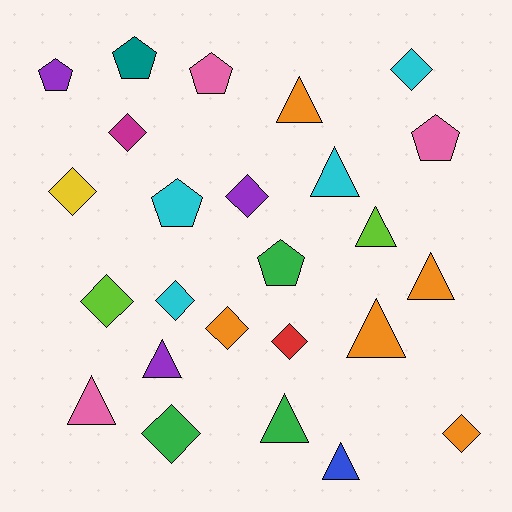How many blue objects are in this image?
There is 1 blue object.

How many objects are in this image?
There are 25 objects.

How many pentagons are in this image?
There are 6 pentagons.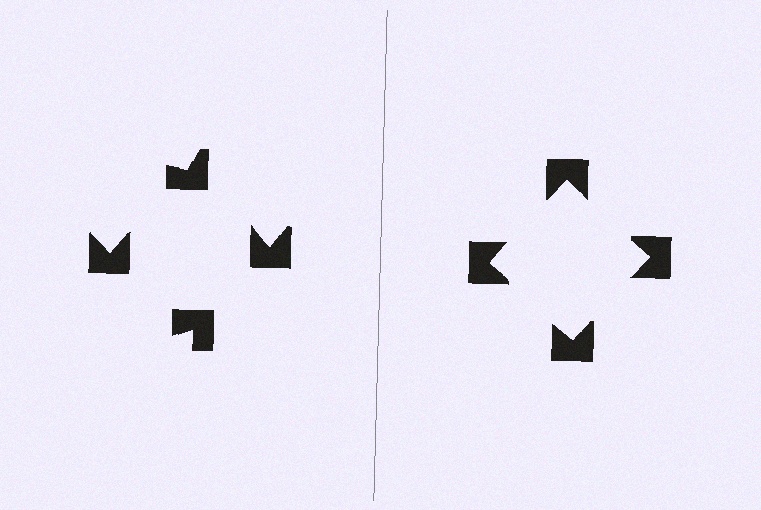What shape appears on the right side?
An illusory square.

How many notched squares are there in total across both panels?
8 — 4 on each side.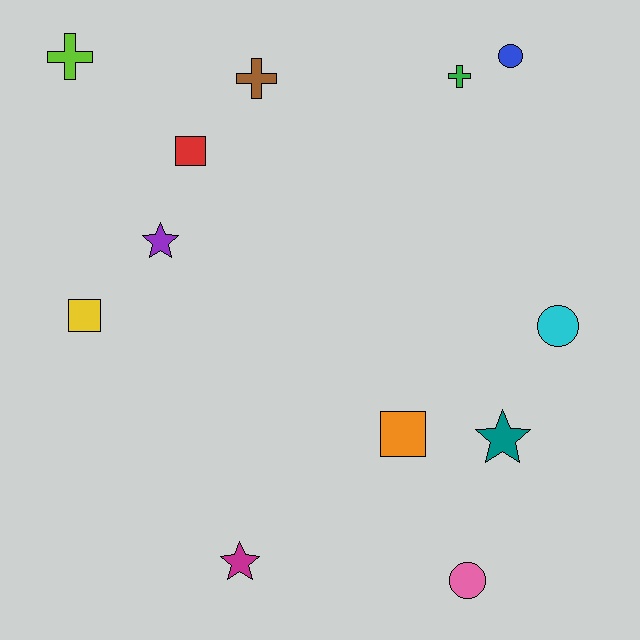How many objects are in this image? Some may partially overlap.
There are 12 objects.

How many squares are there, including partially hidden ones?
There are 3 squares.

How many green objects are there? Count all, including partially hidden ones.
There is 1 green object.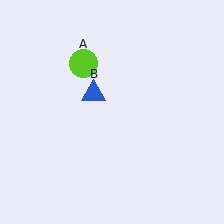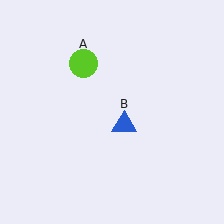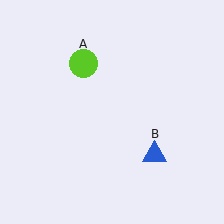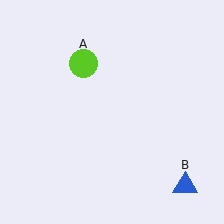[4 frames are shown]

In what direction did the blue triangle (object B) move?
The blue triangle (object B) moved down and to the right.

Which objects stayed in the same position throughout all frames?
Lime circle (object A) remained stationary.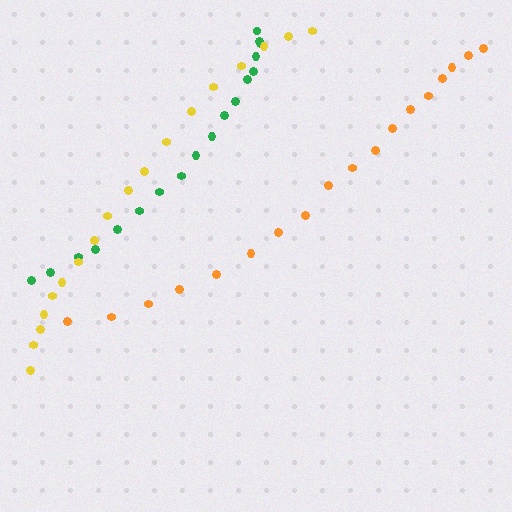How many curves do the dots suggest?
There are 3 distinct paths.